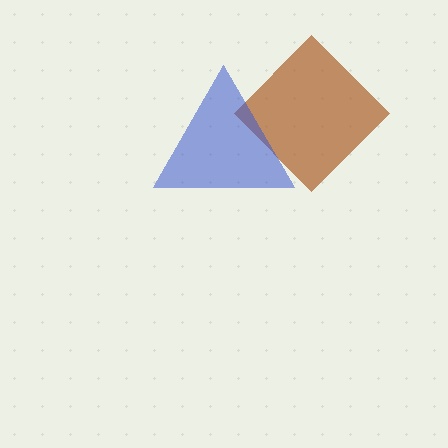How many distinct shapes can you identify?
There are 2 distinct shapes: a brown diamond, a blue triangle.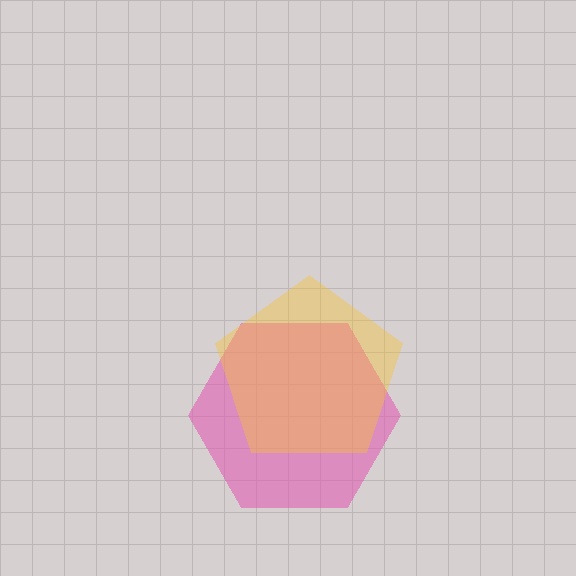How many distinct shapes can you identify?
There are 2 distinct shapes: a pink hexagon, a yellow pentagon.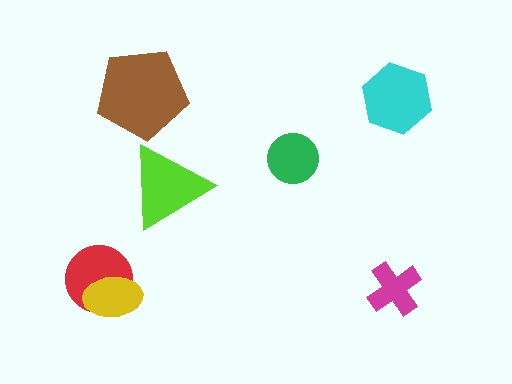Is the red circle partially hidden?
Yes, it is partially covered by another shape.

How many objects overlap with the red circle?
1 object overlaps with the red circle.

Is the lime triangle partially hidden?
No, no other shape covers it.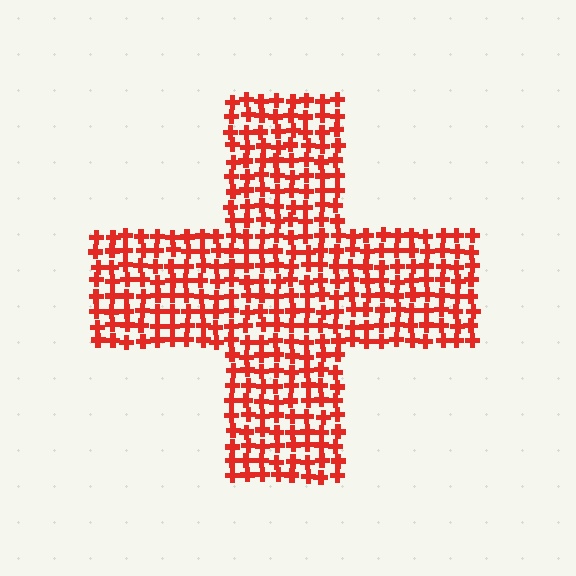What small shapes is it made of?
It is made of small crosses.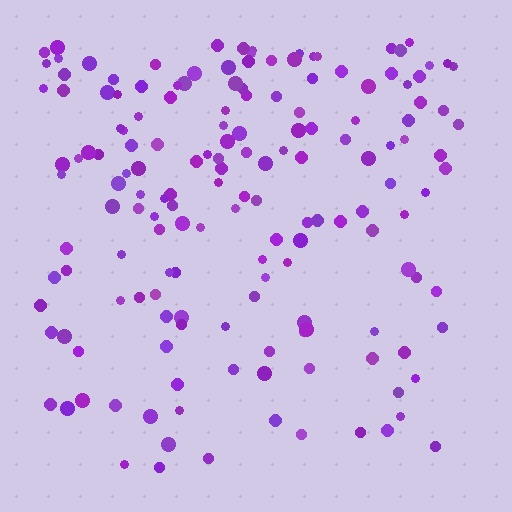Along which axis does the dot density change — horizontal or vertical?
Vertical.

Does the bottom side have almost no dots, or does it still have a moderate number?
Still a moderate number, just noticeably fewer than the top.